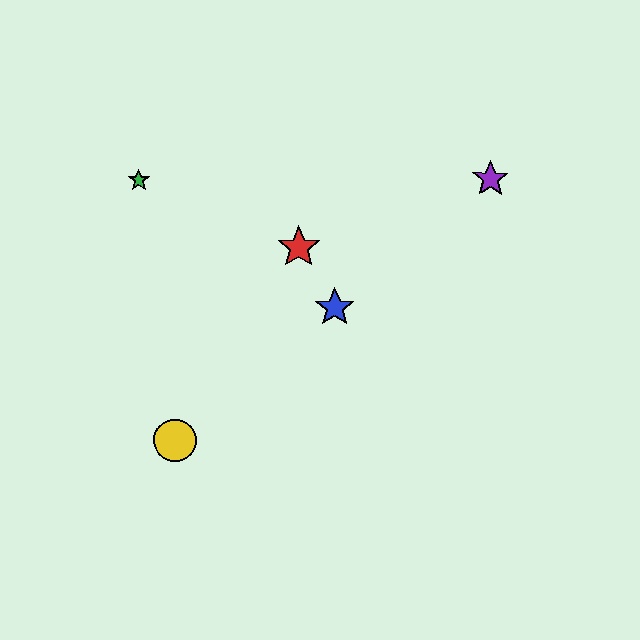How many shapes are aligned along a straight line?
3 shapes (the blue star, the yellow circle, the purple star) are aligned along a straight line.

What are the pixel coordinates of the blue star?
The blue star is at (335, 308).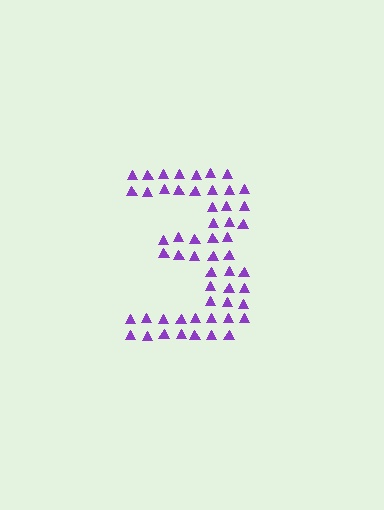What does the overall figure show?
The overall figure shows the digit 3.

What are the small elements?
The small elements are triangles.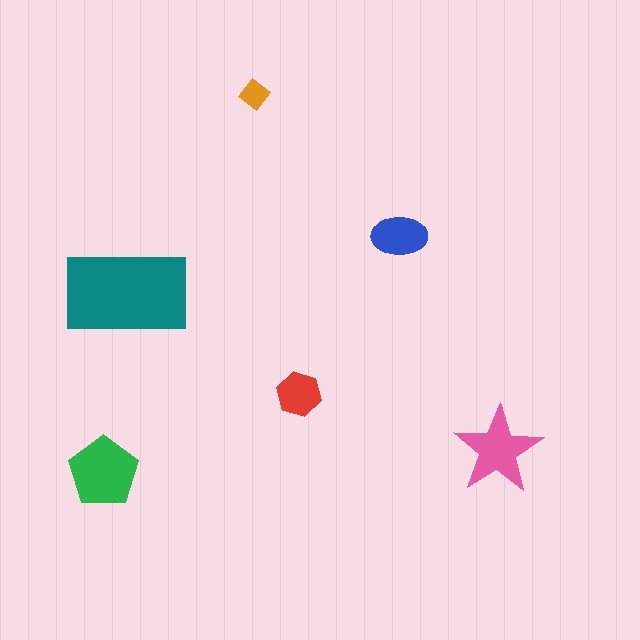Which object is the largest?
The teal rectangle.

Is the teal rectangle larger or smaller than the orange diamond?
Larger.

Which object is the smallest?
The orange diamond.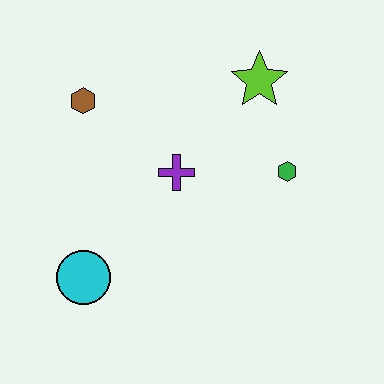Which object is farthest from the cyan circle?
The lime star is farthest from the cyan circle.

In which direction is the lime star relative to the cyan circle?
The lime star is above the cyan circle.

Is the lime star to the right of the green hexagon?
No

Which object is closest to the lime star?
The green hexagon is closest to the lime star.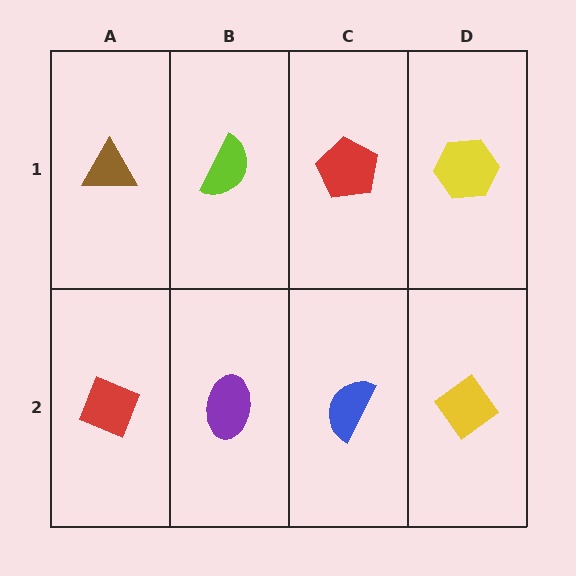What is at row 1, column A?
A brown triangle.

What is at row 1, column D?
A yellow hexagon.